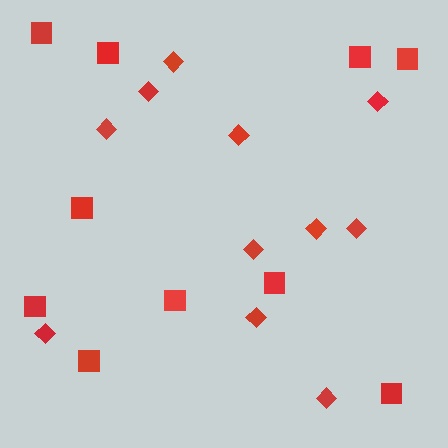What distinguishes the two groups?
There are 2 groups: one group of squares (10) and one group of diamonds (11).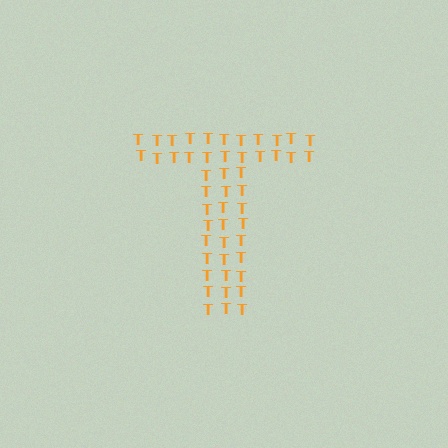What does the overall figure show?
The overall figure shows the letter T.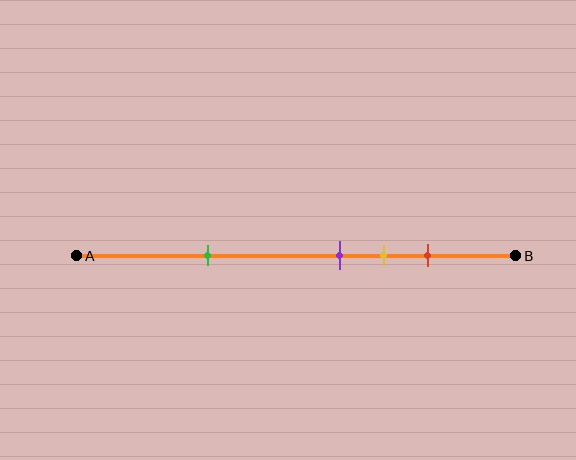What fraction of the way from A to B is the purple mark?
The purple mark is approximately 60% (0.6) of the way from A to B.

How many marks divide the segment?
There are 4 marks dividing the segment.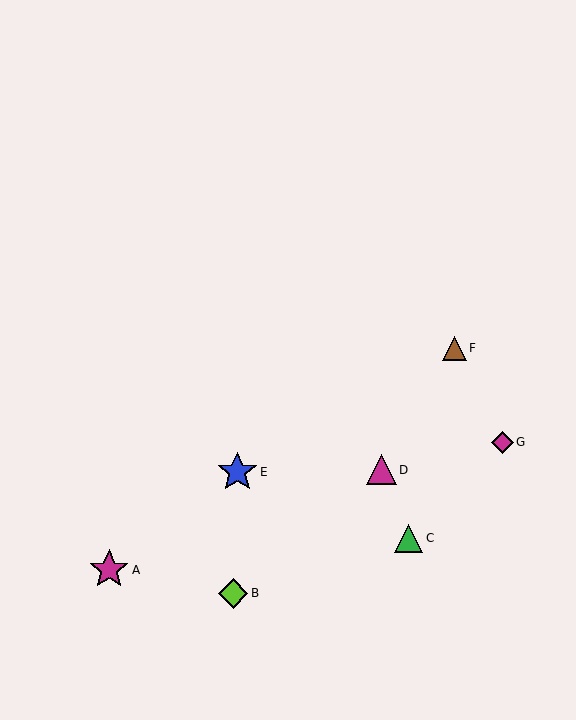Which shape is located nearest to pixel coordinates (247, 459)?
The blue star (labeled E) at (237, 472) is nearest to that location.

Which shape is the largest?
The blue star (labeled E) is the largest.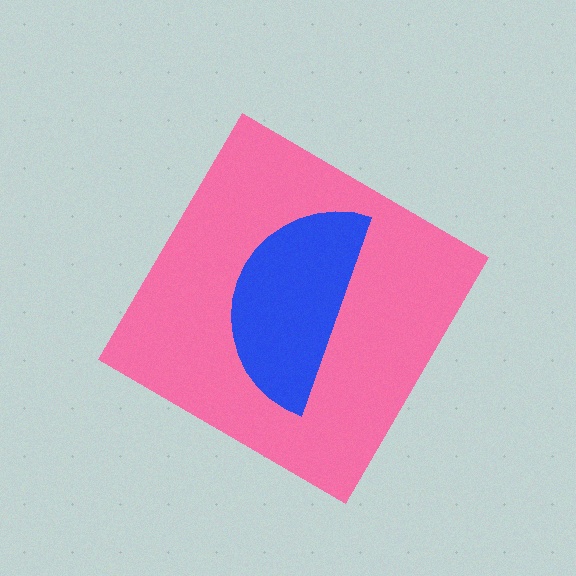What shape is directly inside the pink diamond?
The blue semicircle.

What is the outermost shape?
The pink diamond.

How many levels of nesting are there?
2.